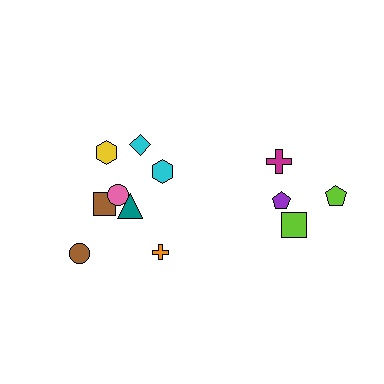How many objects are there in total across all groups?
There are 12 objects.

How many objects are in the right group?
There are 4 objects.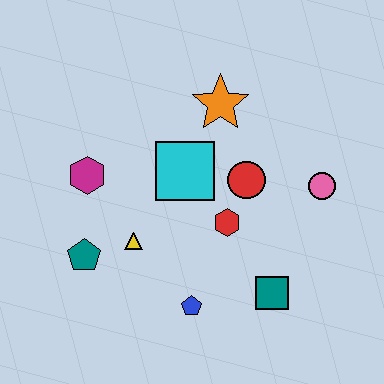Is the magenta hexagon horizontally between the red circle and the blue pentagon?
No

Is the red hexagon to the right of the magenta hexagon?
Yes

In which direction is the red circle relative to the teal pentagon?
The red circle is to the right of the teal pentagon.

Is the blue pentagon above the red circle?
No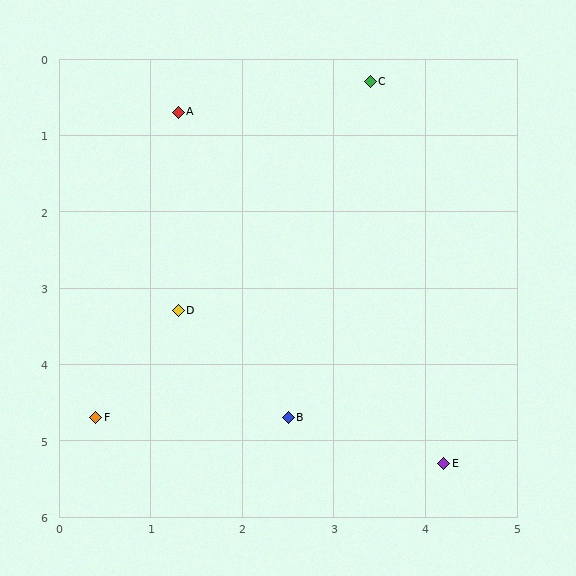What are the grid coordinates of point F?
Point F is at approximately (0.4, 4.7).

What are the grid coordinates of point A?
Point A is at approximately (1.3, 0.7).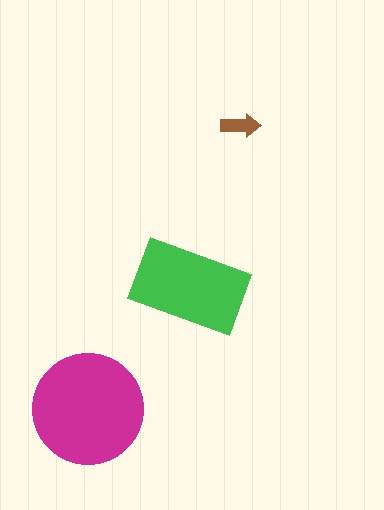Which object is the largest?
The magenta circle.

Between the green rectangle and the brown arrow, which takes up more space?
The green rectangle.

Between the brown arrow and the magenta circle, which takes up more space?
The magenta circle.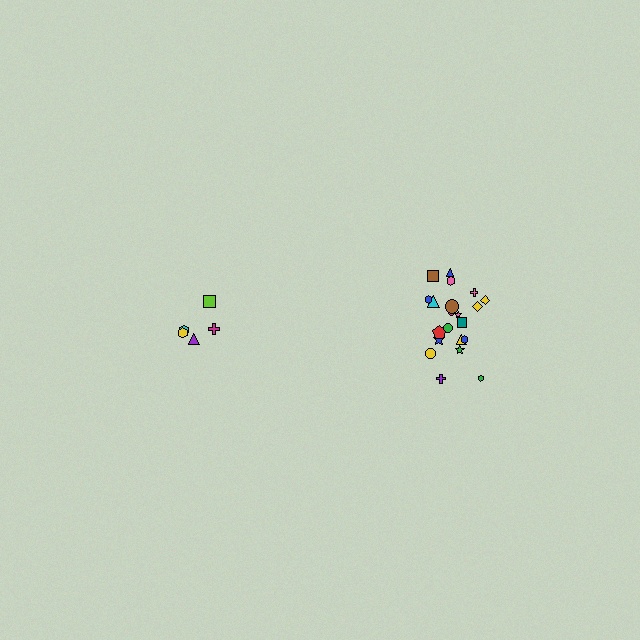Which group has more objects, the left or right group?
The right group.